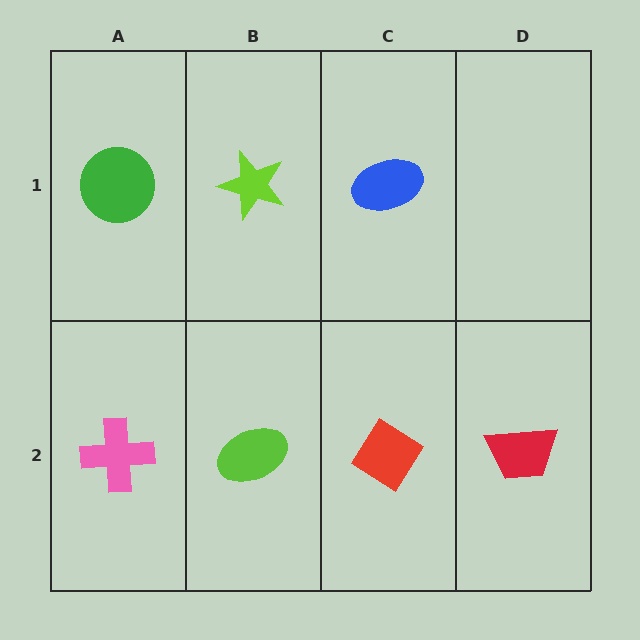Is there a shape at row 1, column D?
No, that cell is empty.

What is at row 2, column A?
A pink cross.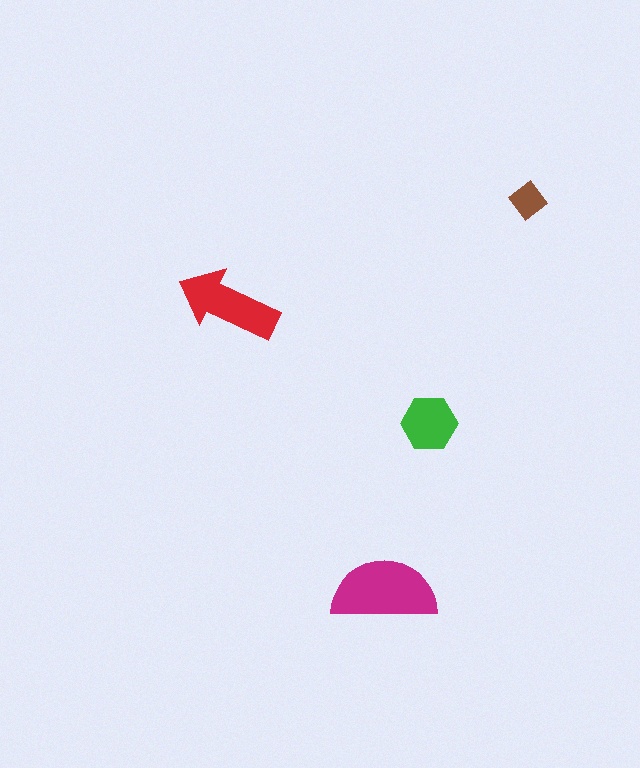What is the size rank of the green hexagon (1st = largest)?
3rd.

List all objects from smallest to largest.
The brown diamond, the green hexagon, the red arrow, the magenta semicircle.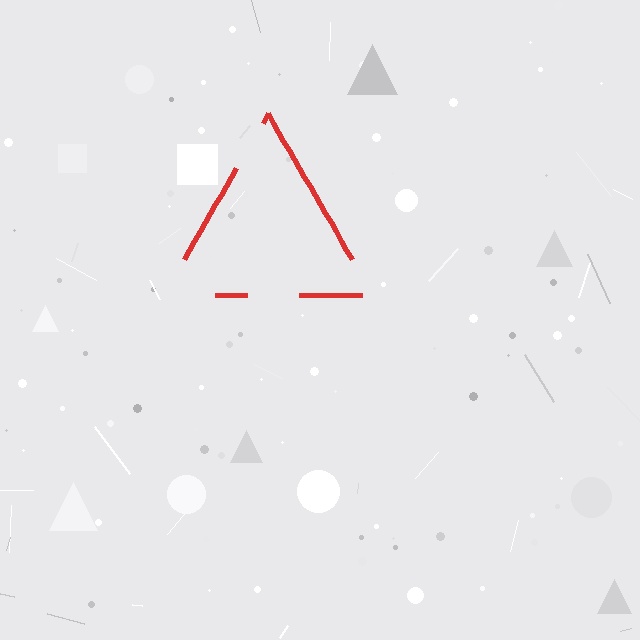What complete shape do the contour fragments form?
The contour fragments form a triangle.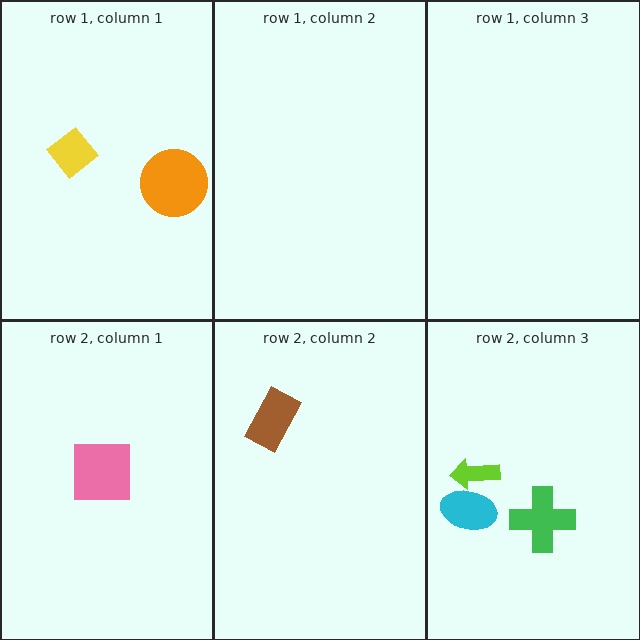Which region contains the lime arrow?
The row 2, column 3 region.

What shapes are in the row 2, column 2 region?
The brown rectangle.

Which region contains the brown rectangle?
The row 2, column 2 region.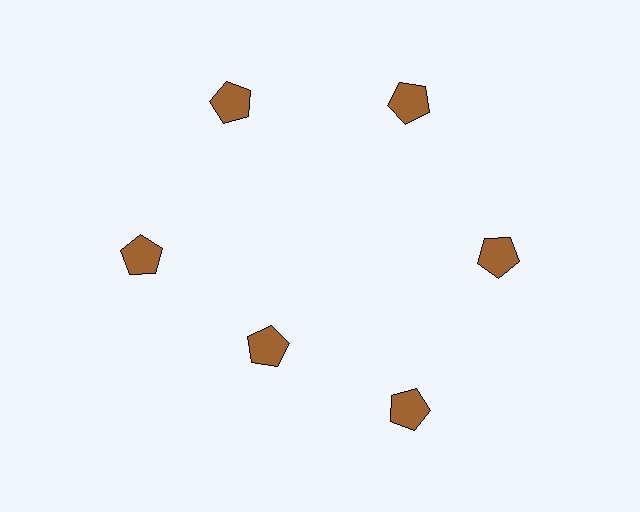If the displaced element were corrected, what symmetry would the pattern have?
It would have 6-fold rotational symmetry — the pattern would map onto itself every 60 degrees.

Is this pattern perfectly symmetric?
No. The 6 brown pentagons are arranged in a ring, but one element near the 7 o'clock position is pulled inward toward the center, breaking the 6-fold rotational symmetry.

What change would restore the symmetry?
The symmetry would be restored by moving it outward, back onto the ring so that all 6 pentagons sit at equal angles and equal distance from the center.